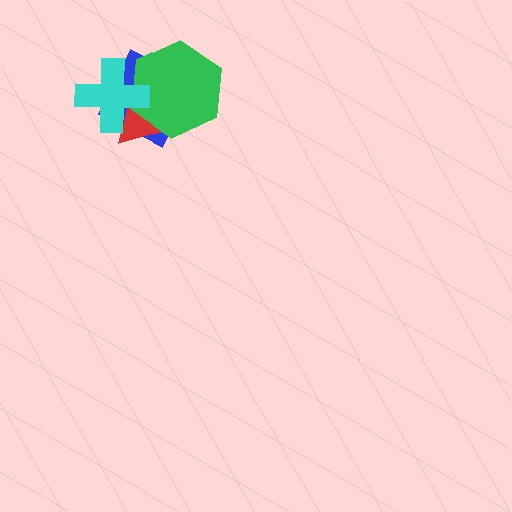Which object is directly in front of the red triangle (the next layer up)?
The green hexagon is directly in front of the red triangle.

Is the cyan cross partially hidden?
No, no other shape covers it.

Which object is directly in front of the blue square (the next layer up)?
The red triangle is directly in front of the blue square.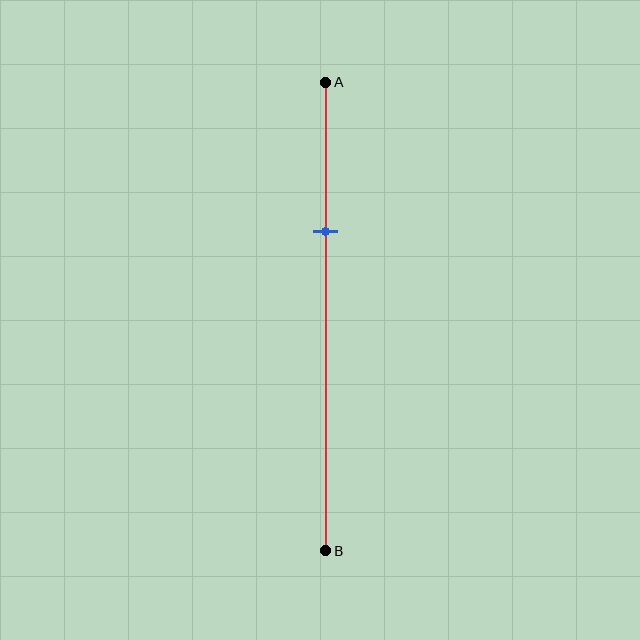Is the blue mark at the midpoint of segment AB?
No, the mark is at about 30% from A, not at the 50% midpoint.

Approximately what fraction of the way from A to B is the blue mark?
The blue mark is approximately 30% of the way from A to B.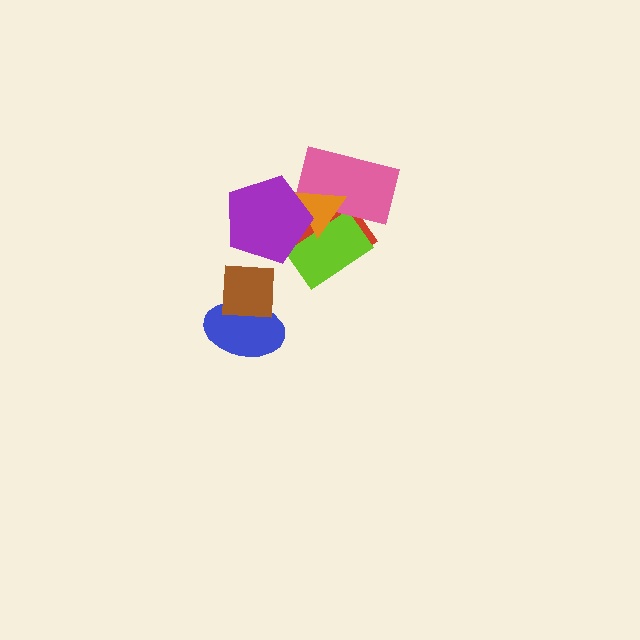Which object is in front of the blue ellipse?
The brown square is in front of the blue ellipse.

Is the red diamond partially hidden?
Yes, it is partially covered by another shape.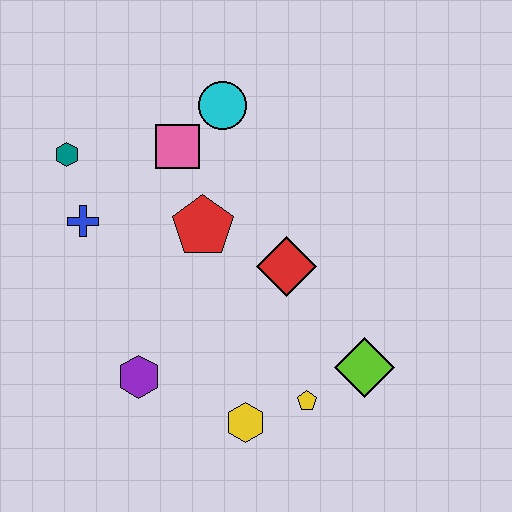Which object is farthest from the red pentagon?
The lime diamond is farthest from the red pentagon.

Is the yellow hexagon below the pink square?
Yes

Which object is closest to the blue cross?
The teal hexagon is closest to the blue cross.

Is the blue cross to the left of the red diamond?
Yes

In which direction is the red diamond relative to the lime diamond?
The red diamond is above the lime diamond.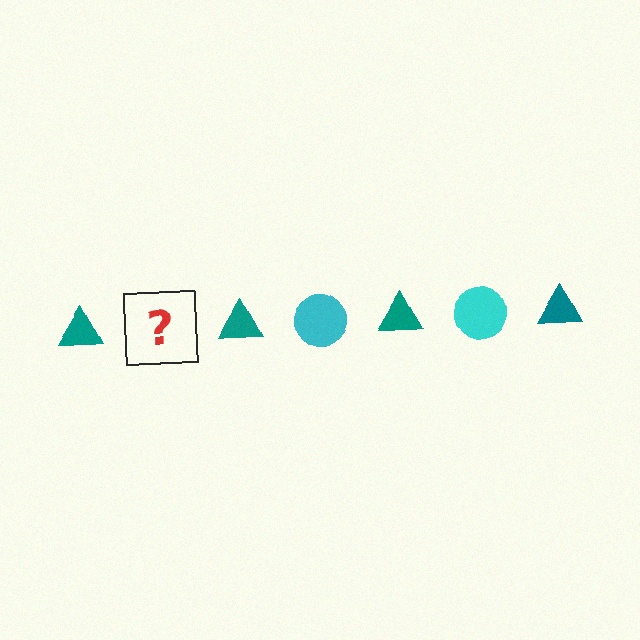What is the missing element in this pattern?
The missing element is a cyan circle.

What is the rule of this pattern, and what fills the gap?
The rule is that the pattern alternates between teal triangle and cyan circle. The gap should be filled with a cyan circle.